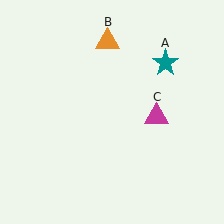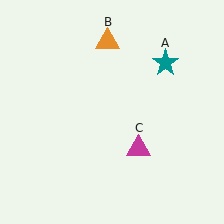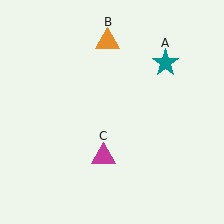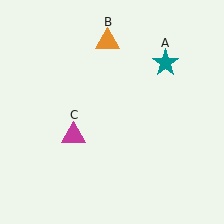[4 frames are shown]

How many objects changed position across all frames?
1 object changed position: magenta triangle (object C).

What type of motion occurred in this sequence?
The magenta triangle (object C) rotated clockwise around the center of the scene.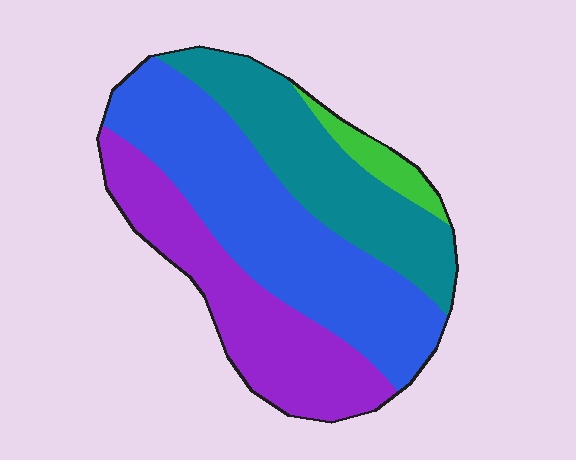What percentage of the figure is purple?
Purple covers around 30% of the figure.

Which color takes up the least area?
Green, at roughly 5%.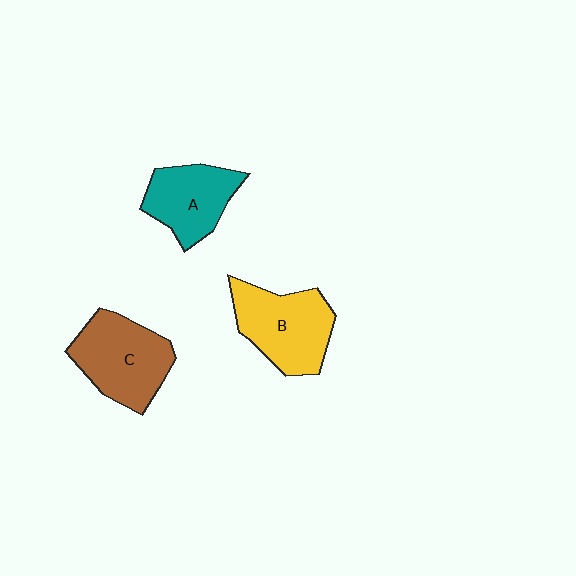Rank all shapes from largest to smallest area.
From largest to smallest: C (brown), B (yellow), A (teal).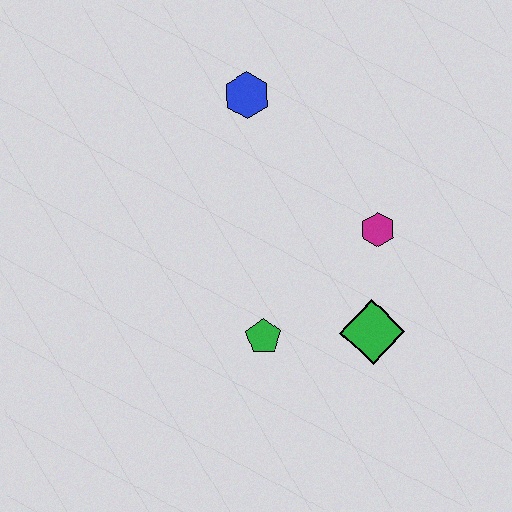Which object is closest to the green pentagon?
The green diamond is closest to the green pentagon.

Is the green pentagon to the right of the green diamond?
No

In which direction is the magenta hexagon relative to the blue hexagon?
The magenta hexagon is below the blue hexagon.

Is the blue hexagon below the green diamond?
No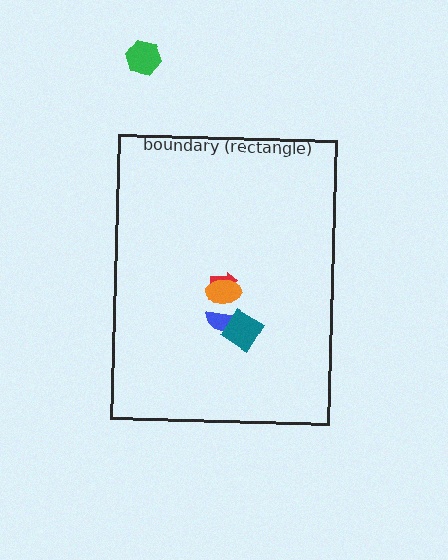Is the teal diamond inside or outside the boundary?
Inside.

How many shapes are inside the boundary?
4 inside, 1 outside.